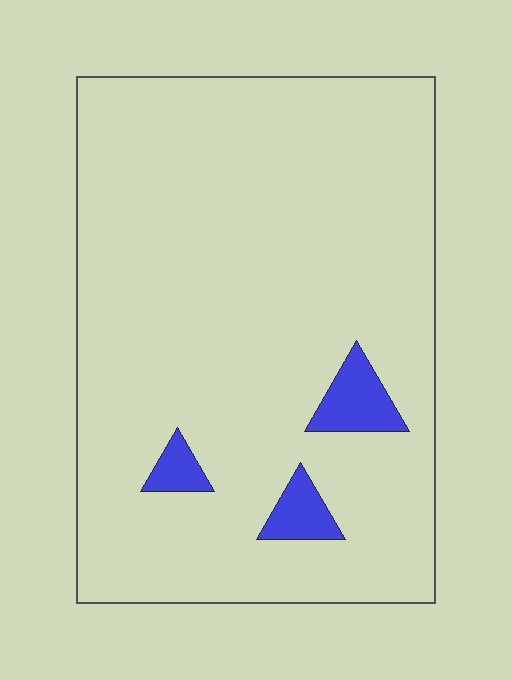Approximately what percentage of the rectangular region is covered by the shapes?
Approximately 5%.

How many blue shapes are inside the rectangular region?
3.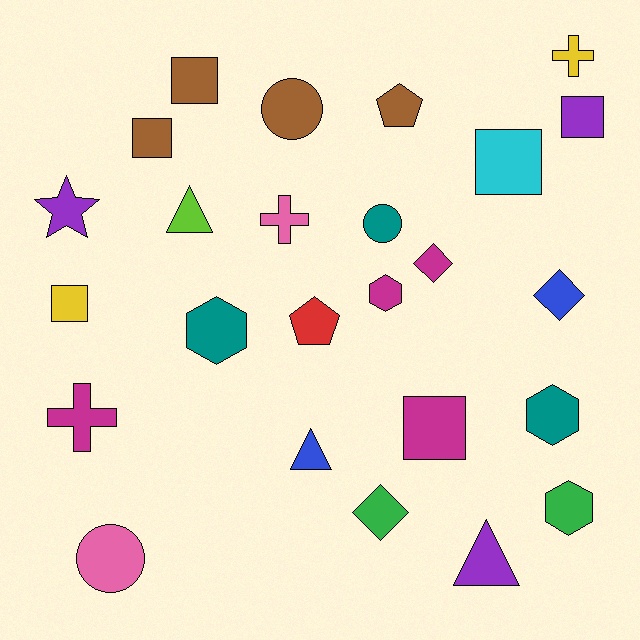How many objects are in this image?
There are 25 objects.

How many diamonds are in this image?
There are 3 diamonds.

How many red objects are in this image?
There is 1 red object.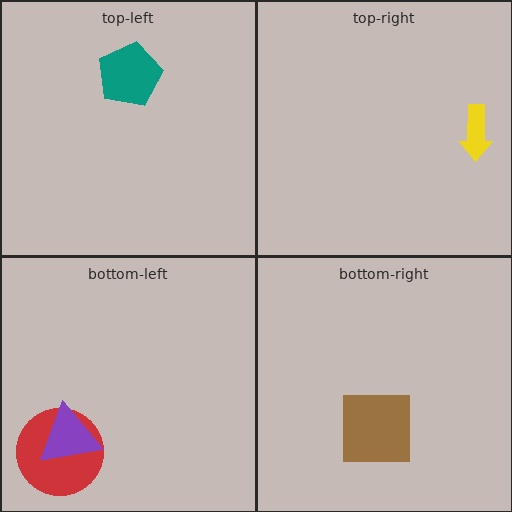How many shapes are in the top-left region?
1.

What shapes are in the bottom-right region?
The brown square.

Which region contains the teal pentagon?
The top-left region.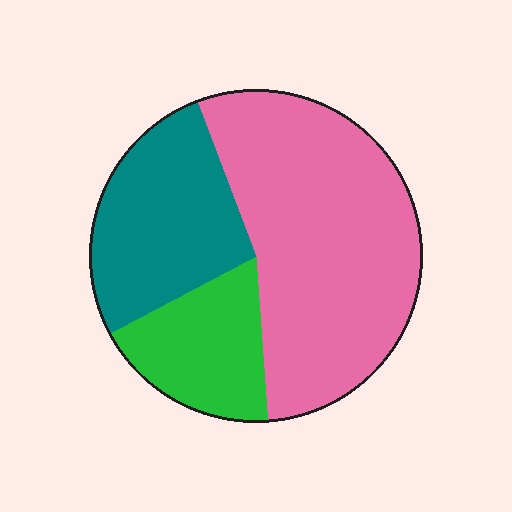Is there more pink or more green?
Pink.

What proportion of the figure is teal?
Teal takes up about one quarter (1/4) of the figure.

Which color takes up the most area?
Pink, at roughly 55%.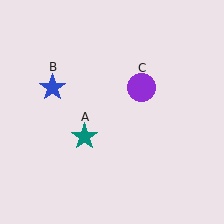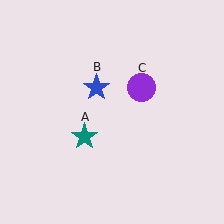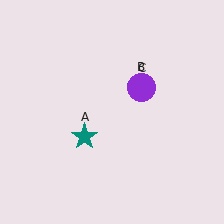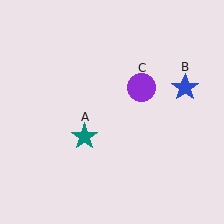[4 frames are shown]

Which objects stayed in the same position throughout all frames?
Teal star (object A) and purple circle (object C) remained stationary.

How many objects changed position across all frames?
1 object changed position: blue star (object B).